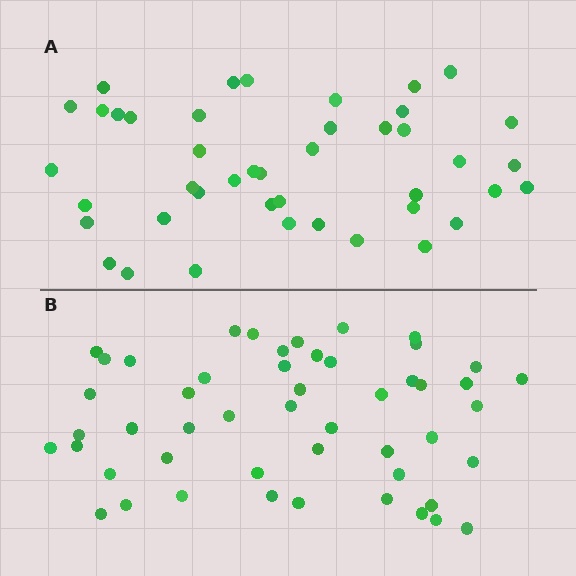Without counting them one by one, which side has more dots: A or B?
Region B (the bottom region) has more dots.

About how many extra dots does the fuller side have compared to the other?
Region B has roughly 8 or so more dots than region A.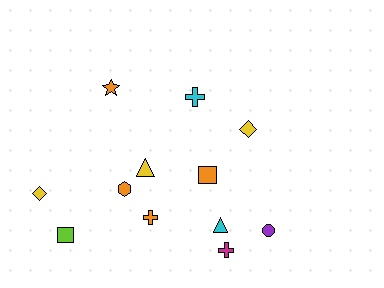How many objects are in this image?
There are 12 objects.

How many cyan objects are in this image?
There are 2 cyan objects.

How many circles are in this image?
There is 1 circle.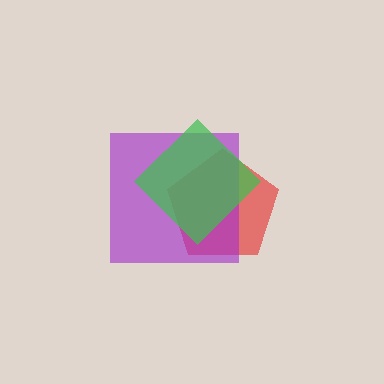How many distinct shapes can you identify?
There are 3 distinct shapes: a red pentagon, a purple square, a green diamond.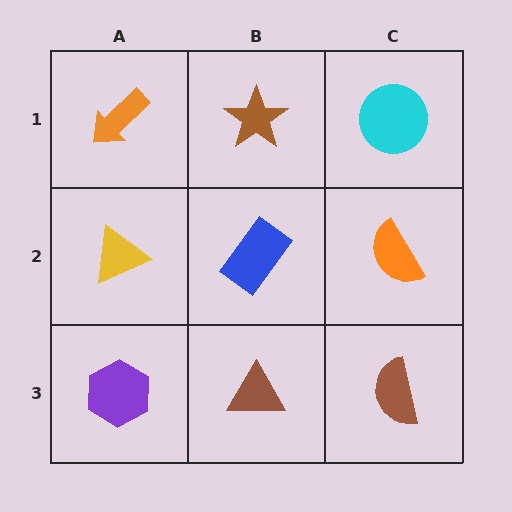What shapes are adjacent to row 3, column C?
An orange semicircle (row 2, column C), a brown triangle (row 3, column B).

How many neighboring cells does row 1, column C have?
2.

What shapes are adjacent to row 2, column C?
A cyan circle (row 1, column C), a brown semicircle (row 3, column C), a blue rectangle (row 2, column B).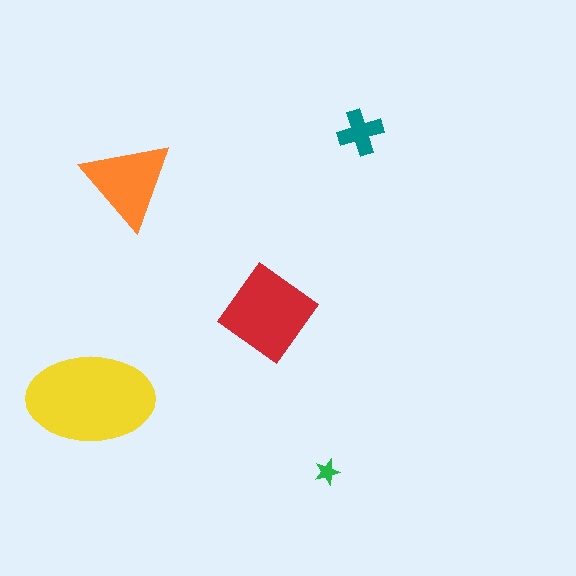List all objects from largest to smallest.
The yellow ellipse, the red diamond, the orange triangle, the teal cross, the green star.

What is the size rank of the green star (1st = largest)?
5th.